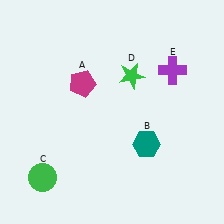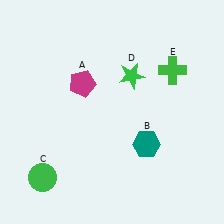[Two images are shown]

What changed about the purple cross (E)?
In Image 1, E is purple. In Image 2, it changed to green.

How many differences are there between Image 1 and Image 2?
There is 1 difference between the two images.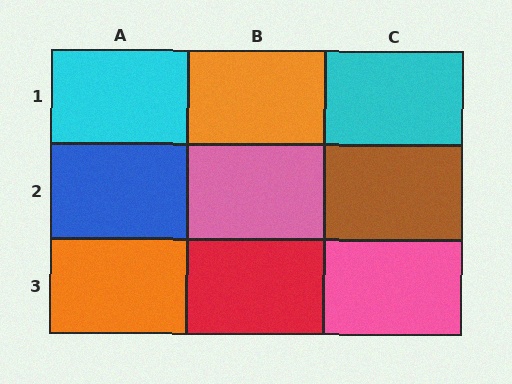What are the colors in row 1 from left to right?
Cyan, orange, cyan.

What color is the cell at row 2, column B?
Pink.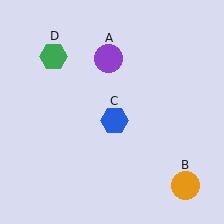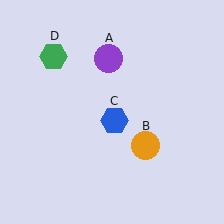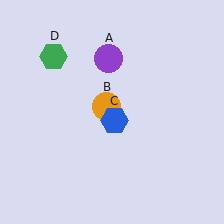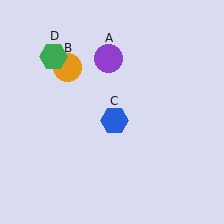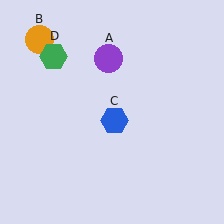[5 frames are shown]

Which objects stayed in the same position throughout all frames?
Purple circle (object A) and blue hexagon (object C) and green hexagon (object D) remained stationary.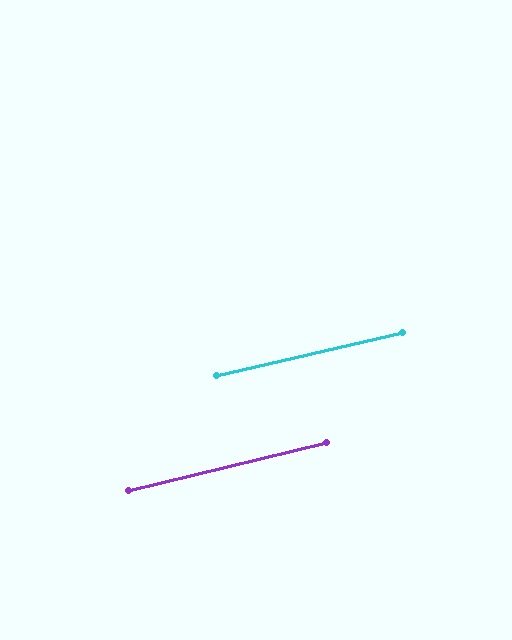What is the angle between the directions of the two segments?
Approximately 1 degree.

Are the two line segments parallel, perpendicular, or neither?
Parallel — their directions differ by only 0.6°.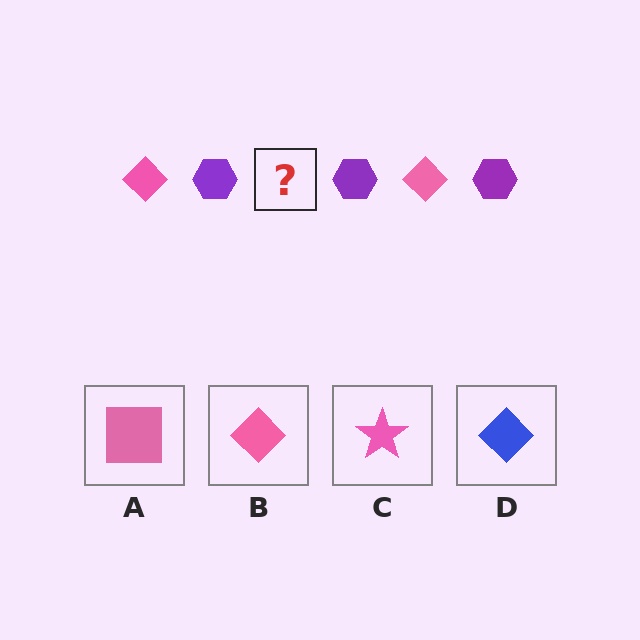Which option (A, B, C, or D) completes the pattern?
B.